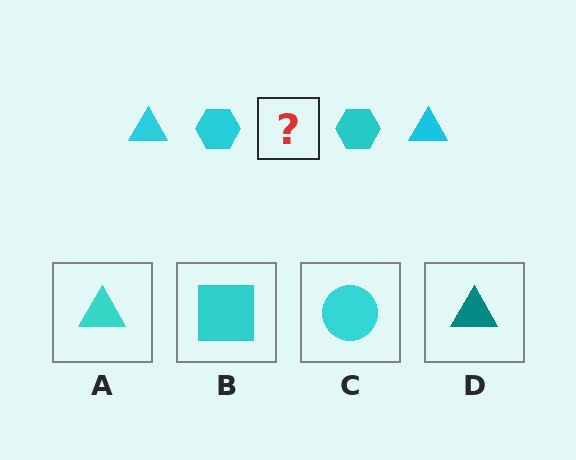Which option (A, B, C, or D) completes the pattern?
A.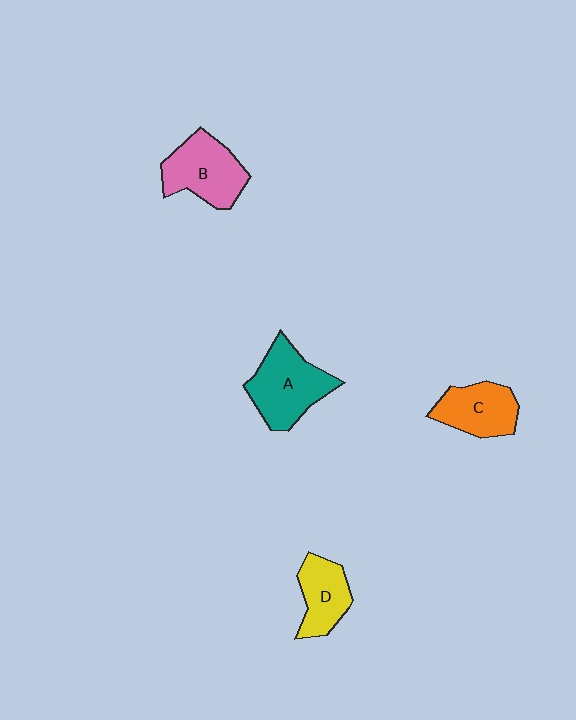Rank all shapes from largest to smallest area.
From largest to smallest: A (teal), B (pink), C (orange), D (yellow).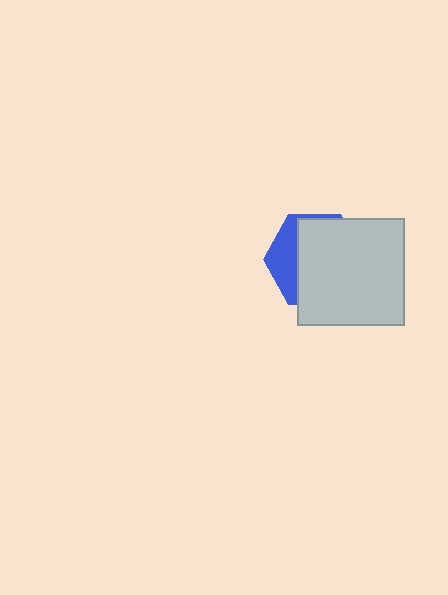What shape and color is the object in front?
The object in front is a light gray square.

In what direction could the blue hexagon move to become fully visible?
The blue hexagon could move left. That would shift it out from behind the light gray square entirely.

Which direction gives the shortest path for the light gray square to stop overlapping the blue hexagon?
Moving right gives the shortest separation.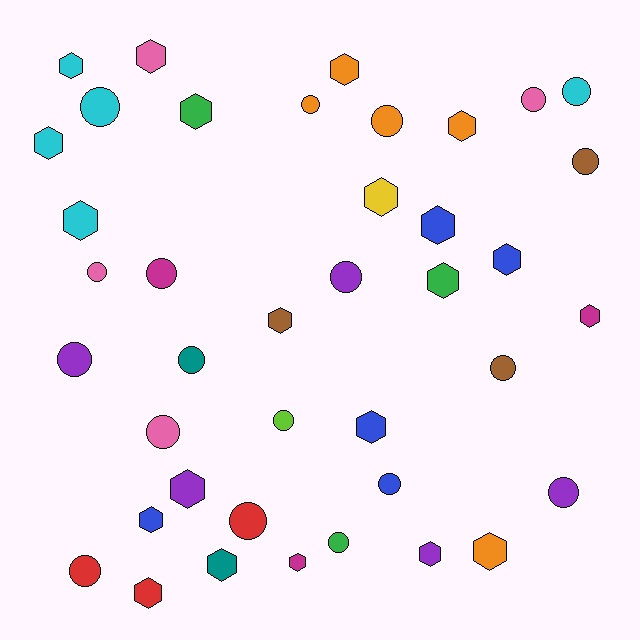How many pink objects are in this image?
There are 4 pink objects.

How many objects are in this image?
There are 40 objects.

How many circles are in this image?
There are 19 circles.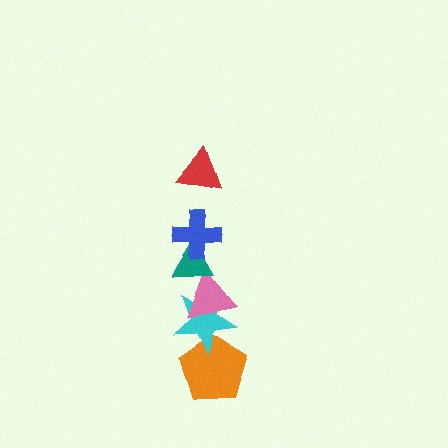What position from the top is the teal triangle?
The teal triangle is 3rd from the top.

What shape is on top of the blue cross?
The red triangle is on top of the blue cross.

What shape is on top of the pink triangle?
The teal triangle is on top of the pink triangle.